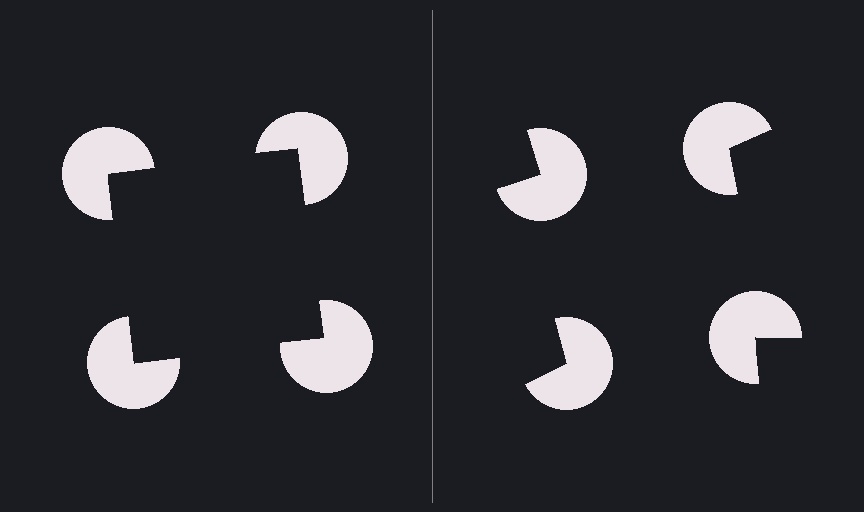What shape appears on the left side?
An illusory square.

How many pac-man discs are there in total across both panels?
8 — 4 on each side.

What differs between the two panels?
The pac-man discs are positioned identically on both sides; only the wedge orientations differ. On the left they align to a square; on the right they are misaligned.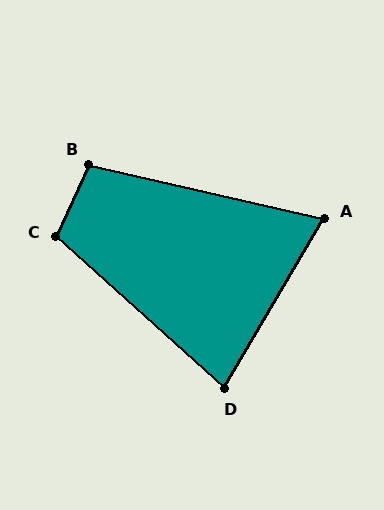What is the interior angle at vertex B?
Approximately 102 degrees (obtuse).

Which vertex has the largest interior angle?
C, at approximately 108 degrees.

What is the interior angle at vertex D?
Approximately 78 degrees (acute).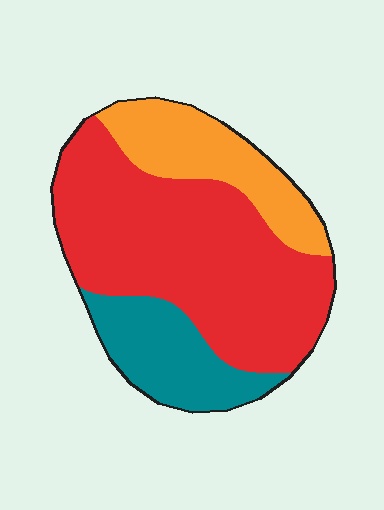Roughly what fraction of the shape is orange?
Orange takes up about one fifth (1/5) of the shape.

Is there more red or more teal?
Red.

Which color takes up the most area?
Red, at roughly 60%.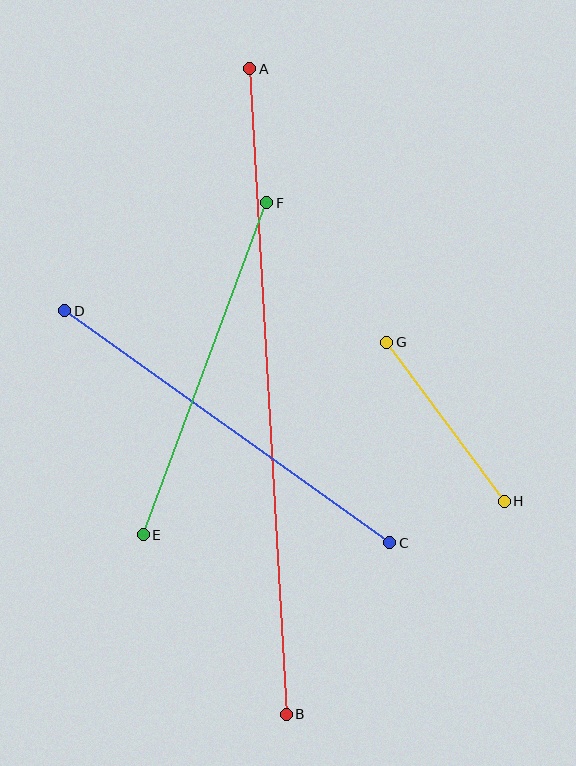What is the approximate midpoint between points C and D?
The midpoint is at approximately (227, 427) pixels.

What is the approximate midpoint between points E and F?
The midpoint is at approximately (205, 369) pixels.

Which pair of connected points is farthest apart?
Points A and B are farthest apart.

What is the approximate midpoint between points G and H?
The midpoint is at approximately (446, 422) pixels.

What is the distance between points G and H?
The distance is approximately 198 pixels.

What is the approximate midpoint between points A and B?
The midpoint is at approximately (268, 391) pixels.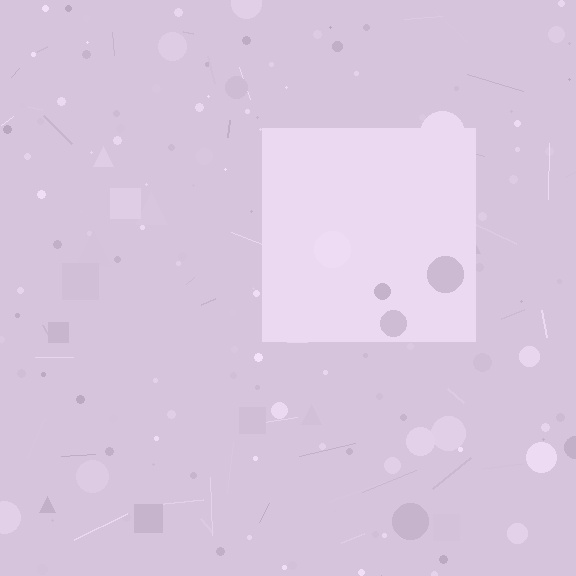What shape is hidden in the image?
A square is hidden in the image.